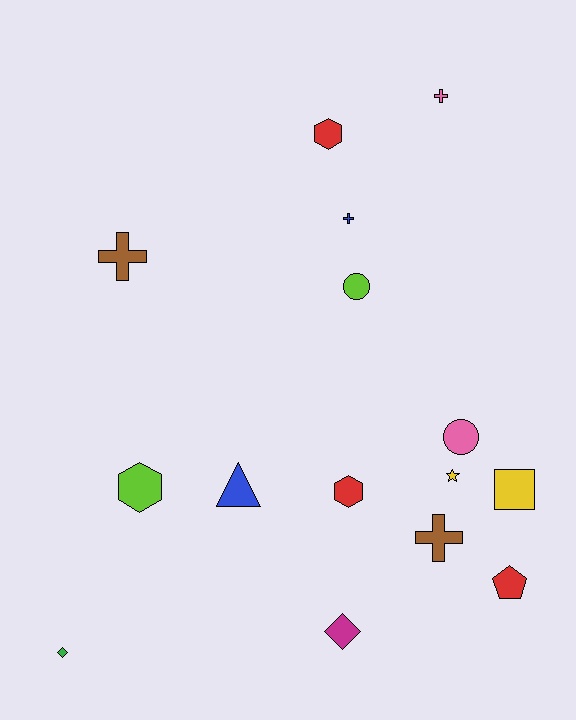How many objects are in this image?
There are 15 objects.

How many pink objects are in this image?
There are 2 pink objects.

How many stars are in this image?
There is 1 star.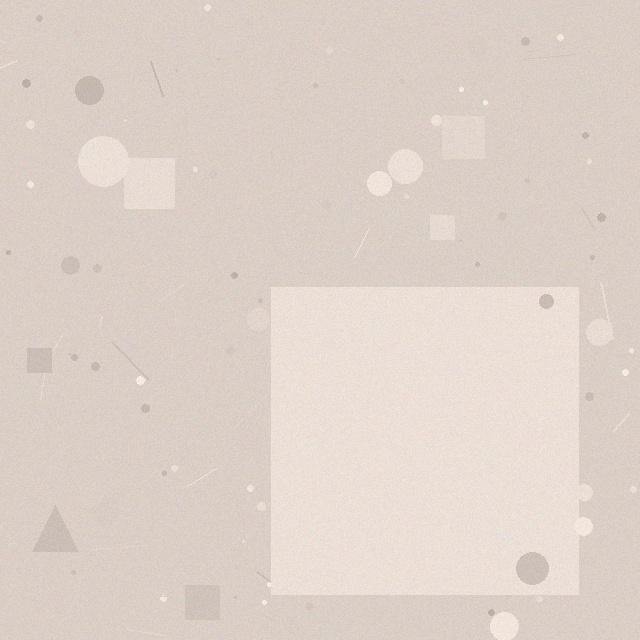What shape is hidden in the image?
A square is hidden in the image.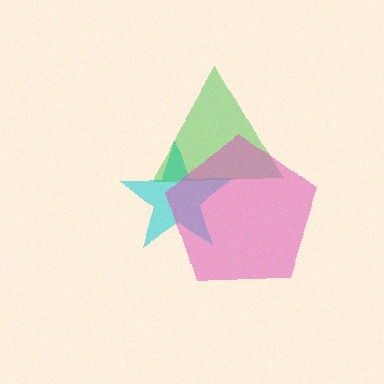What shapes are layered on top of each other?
The layered shapes are: a cyan star, a green triangle, a pink pentagon.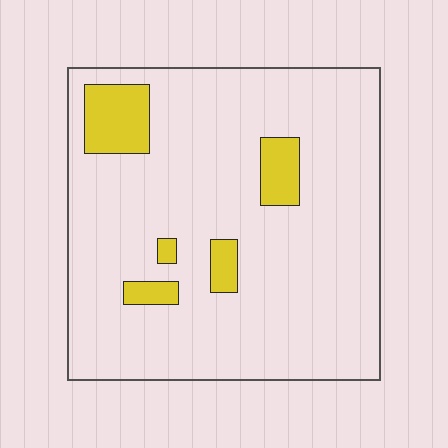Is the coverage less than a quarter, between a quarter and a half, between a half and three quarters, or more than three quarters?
Less than a quarter.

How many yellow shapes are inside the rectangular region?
5.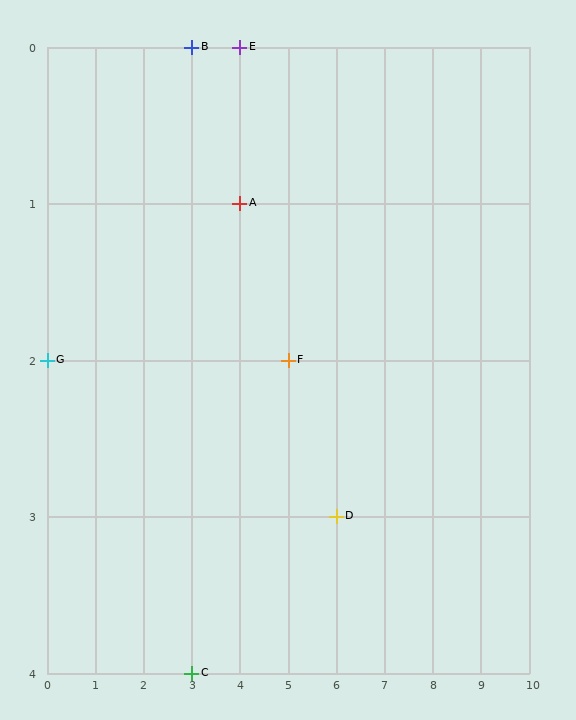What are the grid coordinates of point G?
Point G is at grid coordinates (0, 2).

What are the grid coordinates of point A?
Point A is at grid coordinates (4, 1).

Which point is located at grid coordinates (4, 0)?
Point E is at (4, 0).